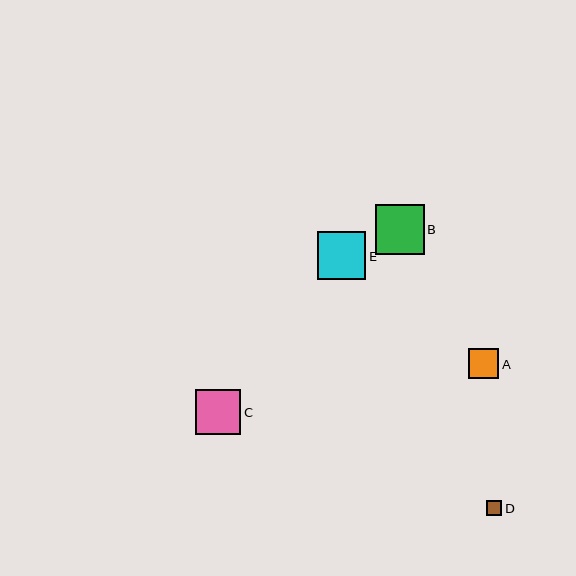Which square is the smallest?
Square D is the smallest with a size of approximately 15 pixels.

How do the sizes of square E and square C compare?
Square E and square C are approximately the same size.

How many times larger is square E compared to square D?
Square E is approximately 3.1 times the size of square D.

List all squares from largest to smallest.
From largest to smallest: B, E, C, A, D.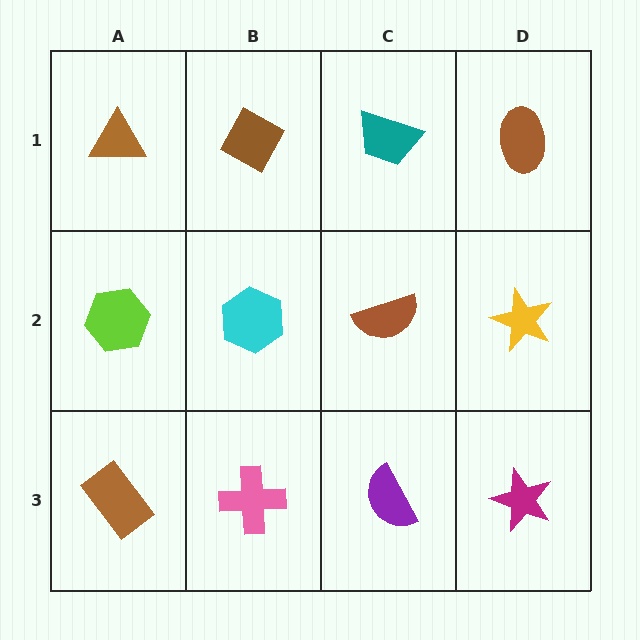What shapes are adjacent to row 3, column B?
A cyan hexagon (row 2, column B), a brown rectangle (row 3, column A), a purple semicircle (row 3, column C).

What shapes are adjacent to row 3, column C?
A brown semicircle (row 2, column C), a pink cross (row 3, column B), a magenta star (row 3, column D).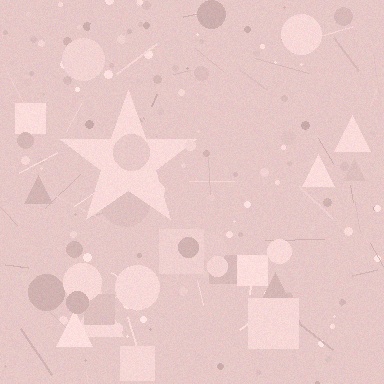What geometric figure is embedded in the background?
A star is embedded in the background.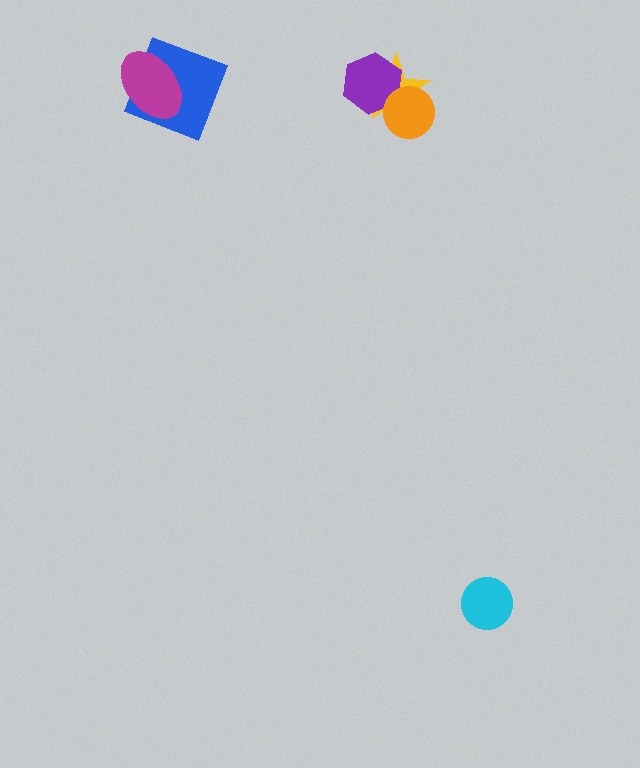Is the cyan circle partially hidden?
No, no other shape covers it.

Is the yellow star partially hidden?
Yes, it is partially covered by another shape.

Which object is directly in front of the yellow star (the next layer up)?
The purple hexagon is directly in front of the yellow star.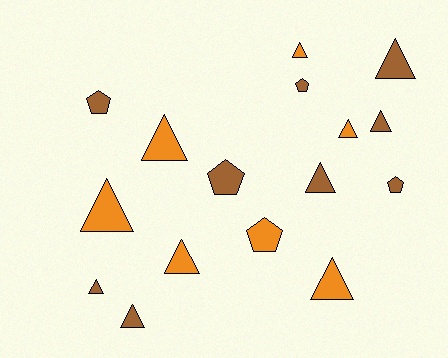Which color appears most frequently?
Brown, with 9 objects.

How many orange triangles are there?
There are 6 orange triangles.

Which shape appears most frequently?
Triangle, with 11 objects.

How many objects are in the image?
There are 16 objects.